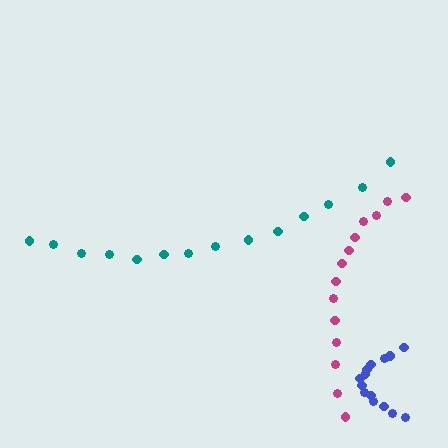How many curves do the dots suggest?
There are 3 distinct paths.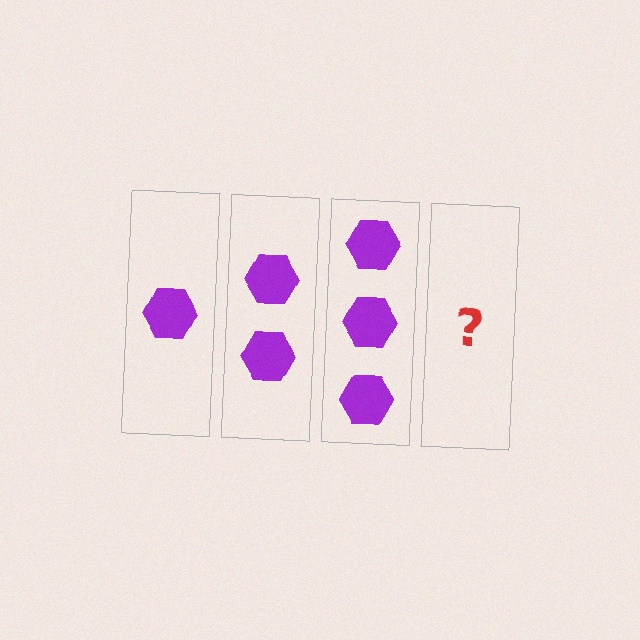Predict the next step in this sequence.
The next step is 4 hexagons.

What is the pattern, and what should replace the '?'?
The pattern is that each step adds one more hexagon. The '?' should be 4 hexagons.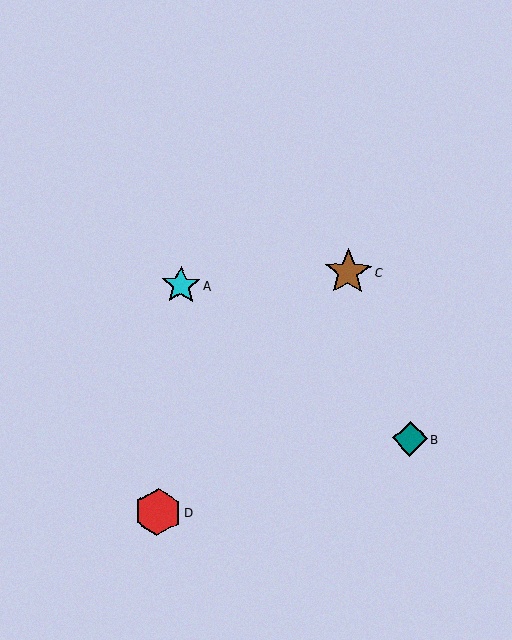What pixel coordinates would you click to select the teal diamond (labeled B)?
Click at (410, 439) to select the teal diamond B.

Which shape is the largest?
The brown star (labeled C) is the largest.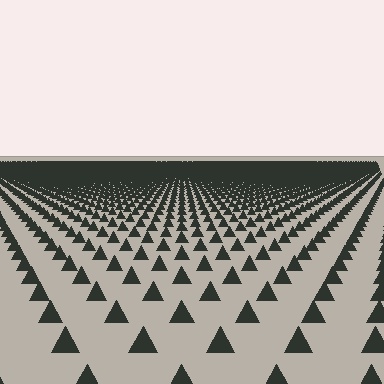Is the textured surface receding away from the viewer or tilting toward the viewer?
The surface is receding away from the viewer. Texture elements get smaller and denser toward the top.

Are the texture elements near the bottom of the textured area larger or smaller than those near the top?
Larger. Near the bottom, elements are closer to the viewer and appear at a bigger on-screen size.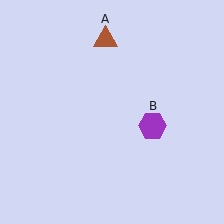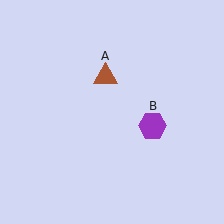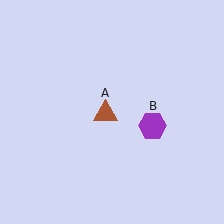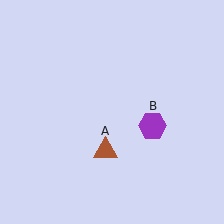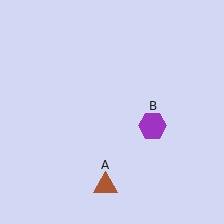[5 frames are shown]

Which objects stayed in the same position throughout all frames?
Purple hexagon (object B) remained stationary.